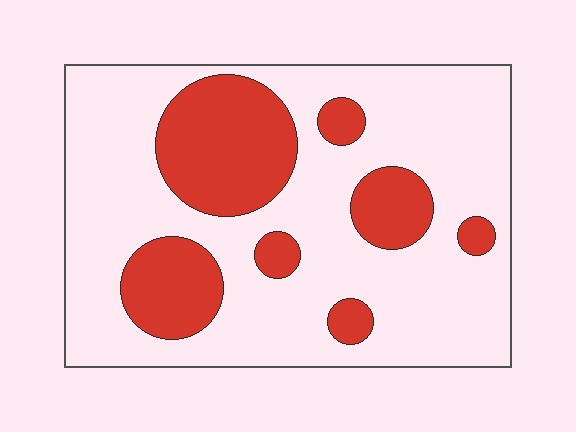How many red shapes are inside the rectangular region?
7.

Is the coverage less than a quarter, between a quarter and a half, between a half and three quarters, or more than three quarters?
Between a quarter and a half.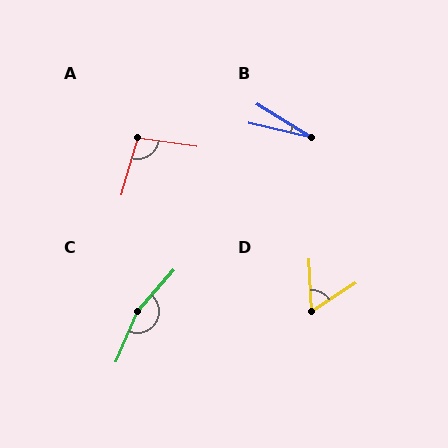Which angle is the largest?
C, at approximately 161 degrees.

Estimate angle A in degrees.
Approximately 98 degrees.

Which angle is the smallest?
B, at approximately 19 degrees.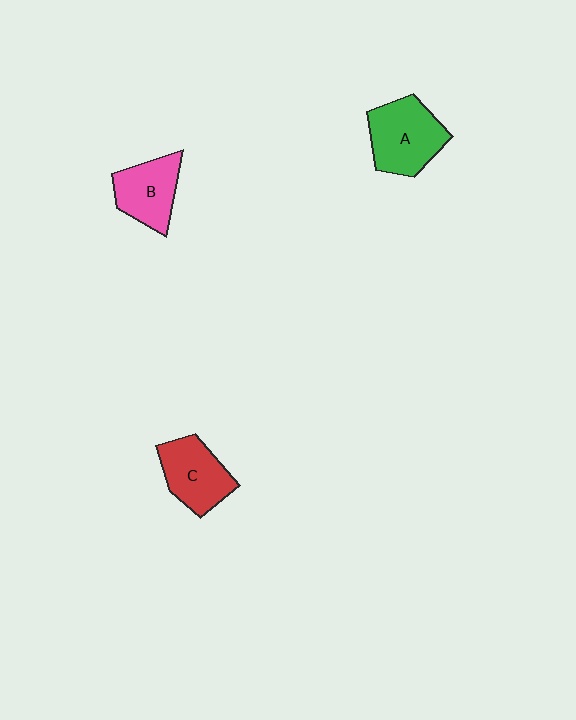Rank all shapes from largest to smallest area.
From largest to smallest: A (green), C (red), B (pink).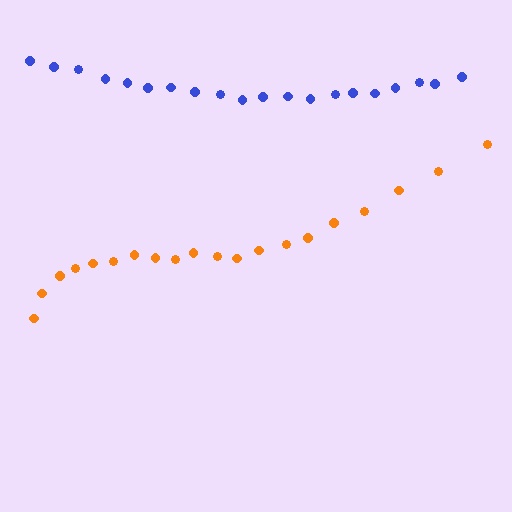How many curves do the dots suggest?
There are 2 distinct paths.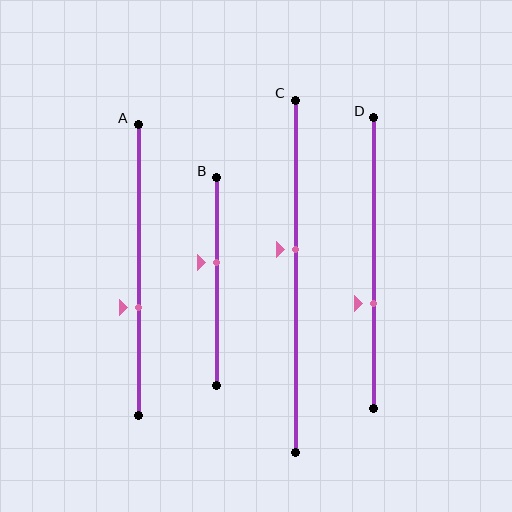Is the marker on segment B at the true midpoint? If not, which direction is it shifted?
No, the marker on segment B is shifted upward by about 9% of the segment length.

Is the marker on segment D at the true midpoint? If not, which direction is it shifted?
No, the marker on segment D is shifted downward by about 14% of the segment length.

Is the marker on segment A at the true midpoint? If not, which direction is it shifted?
No, the marker on segment A is shifted downward by about 13% of the segment length.